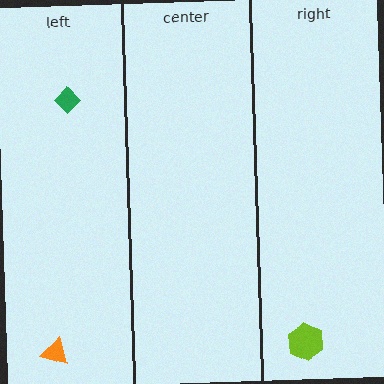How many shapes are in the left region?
2.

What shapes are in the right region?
The lime hexagon.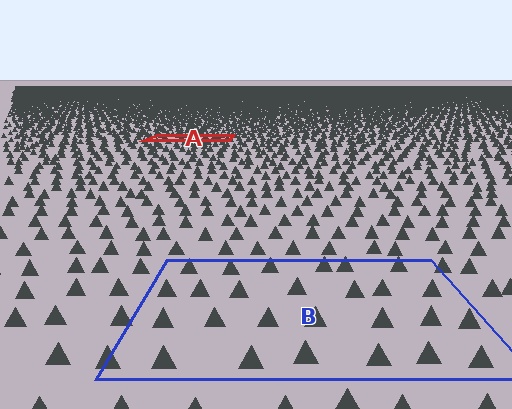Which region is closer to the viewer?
Region B is closer. The texture elements there are larger and more spread out.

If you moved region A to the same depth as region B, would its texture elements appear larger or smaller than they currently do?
They would appear larger. At a closer depth, the same texture elements are projected at a bigger on-screen size.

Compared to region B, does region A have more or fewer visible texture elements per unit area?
Region A has more texture elements per unit area — they are packed more densely because it is farther away.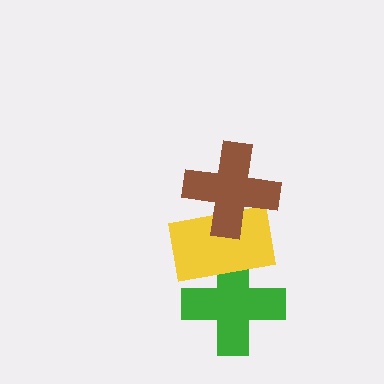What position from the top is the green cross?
The green cross is 3rd from the top.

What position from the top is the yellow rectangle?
The yellow rectangle is 2nd from the top.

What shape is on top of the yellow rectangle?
The brown cross is on top of the yellow rectangle.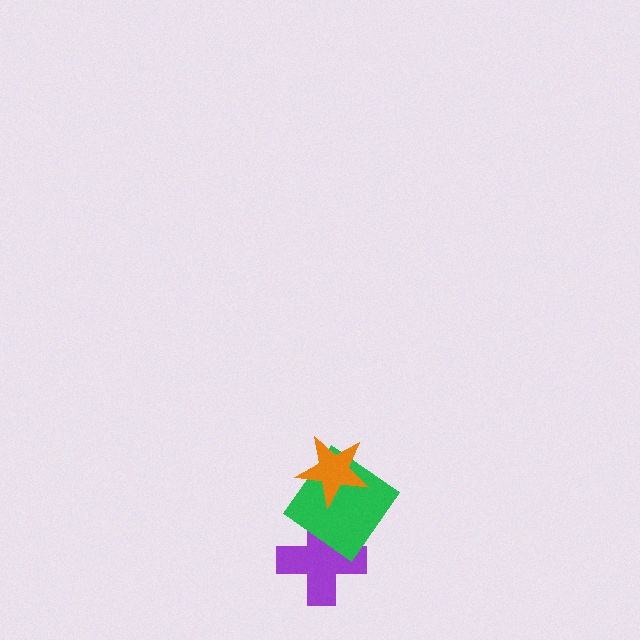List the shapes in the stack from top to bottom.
From top to bottom: the orange star, the green diamond, the purple cross.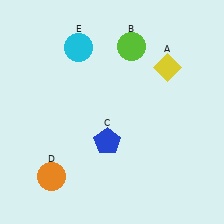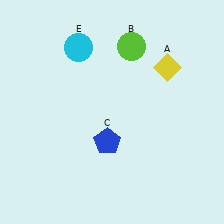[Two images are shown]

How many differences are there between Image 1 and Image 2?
There is 1 difference between the two images.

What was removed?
The orange circle (D) was removed in Image 2.